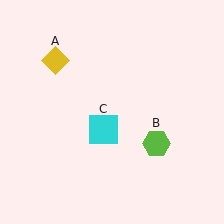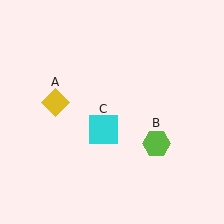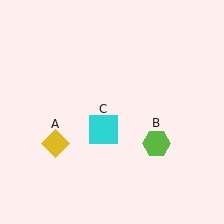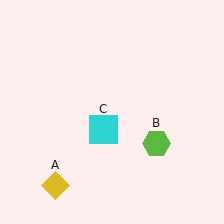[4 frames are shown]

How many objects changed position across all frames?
1 object changed position: yellow diamond (object A).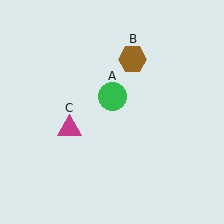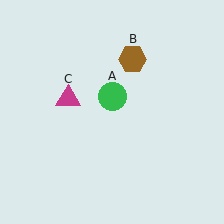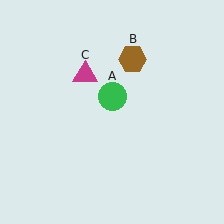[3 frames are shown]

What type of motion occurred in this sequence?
The magenta triangle (object C) rotated clockwise around the center of the scene.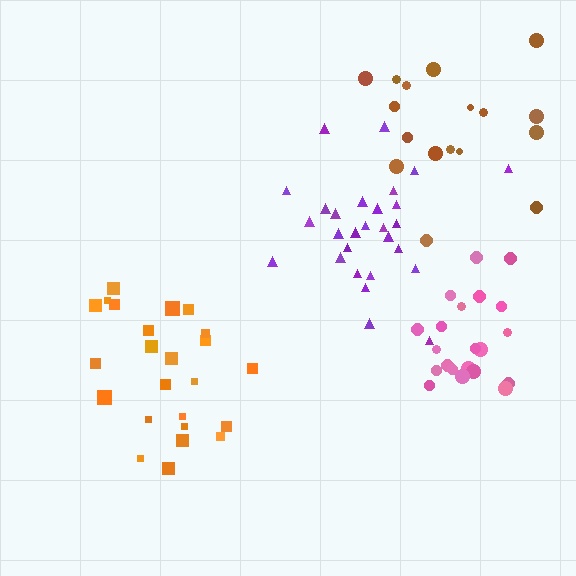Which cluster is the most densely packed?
Pink.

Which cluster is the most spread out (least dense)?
Brown.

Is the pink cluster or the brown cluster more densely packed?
Pink.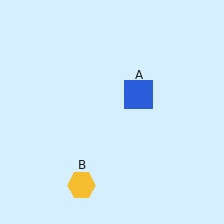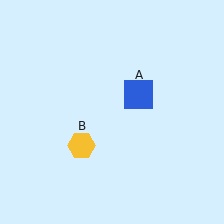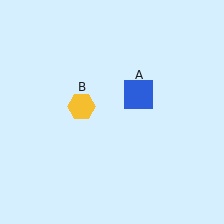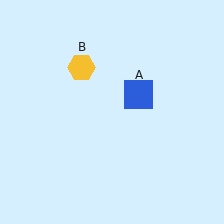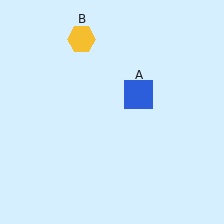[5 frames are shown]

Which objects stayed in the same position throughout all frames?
Blue square (object A) remained stationary.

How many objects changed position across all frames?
1 object changed position: yellow hexagon (object B).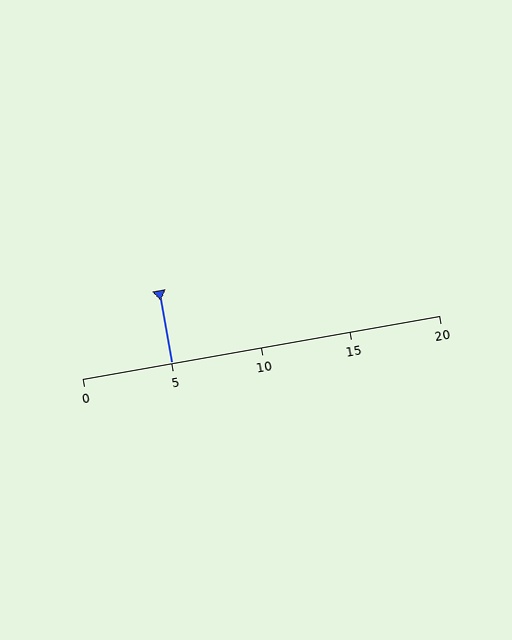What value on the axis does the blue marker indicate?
The marker indicates approximately 5.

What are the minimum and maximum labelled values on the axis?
The axis runs from 0 to 20.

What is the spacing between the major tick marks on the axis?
The major ticks are spaced 5 apart.